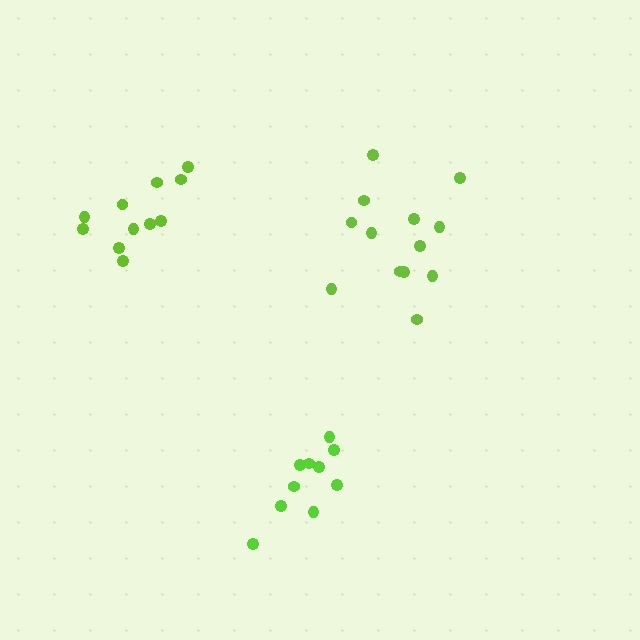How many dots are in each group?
Group 1: 10 dots, Group 2: 13 dots, Group 3: 11 dots (34 total).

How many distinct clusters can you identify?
There are 3 distinct clusters.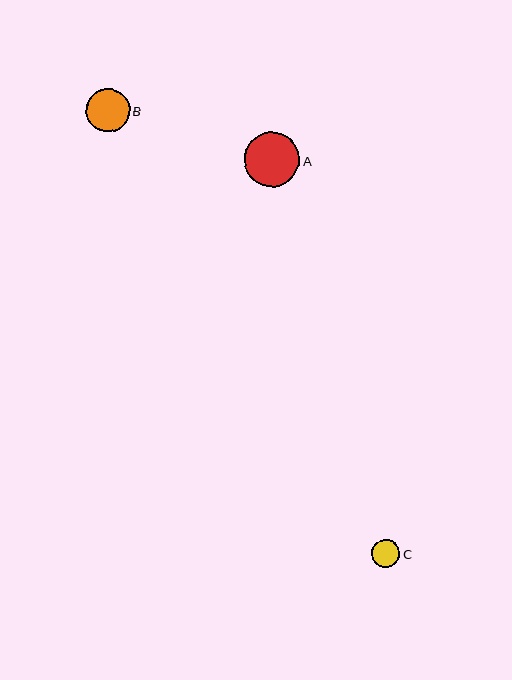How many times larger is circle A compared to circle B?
Circle A is approximately 1.3 times the size of circle B.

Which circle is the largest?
Circle A is the largest with a size of approximately 56 pixels.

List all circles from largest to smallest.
From largest to smallest: A, B, C.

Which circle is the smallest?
Circle C is the smallest with a size of approximately 29 pixels.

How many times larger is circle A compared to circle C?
Circle A is approximately 1.9 times the size of circle C.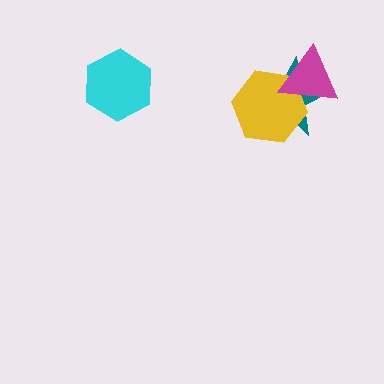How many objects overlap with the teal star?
2 objects overlap with the teal star.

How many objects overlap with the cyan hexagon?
0 objects overlap with the cyan hexagon.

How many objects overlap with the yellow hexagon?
2 objects overlap with the yellow hexagon.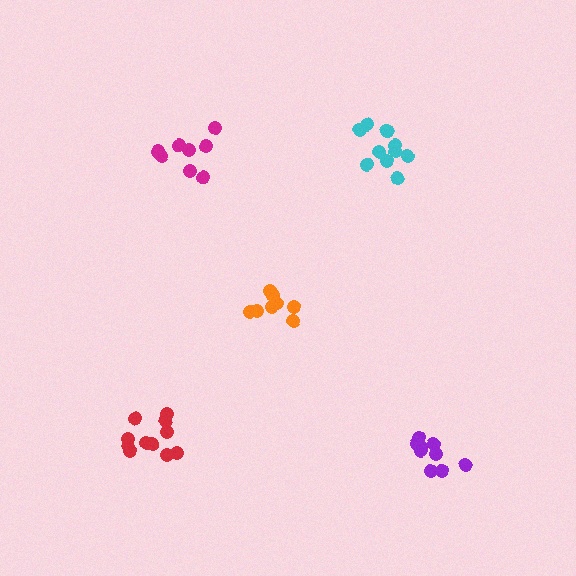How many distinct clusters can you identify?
There are 5 distinct clusters.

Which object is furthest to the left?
The red cluster is leftmost.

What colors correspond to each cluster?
The clusters are colored: purple, cyan, orange, red, magenta.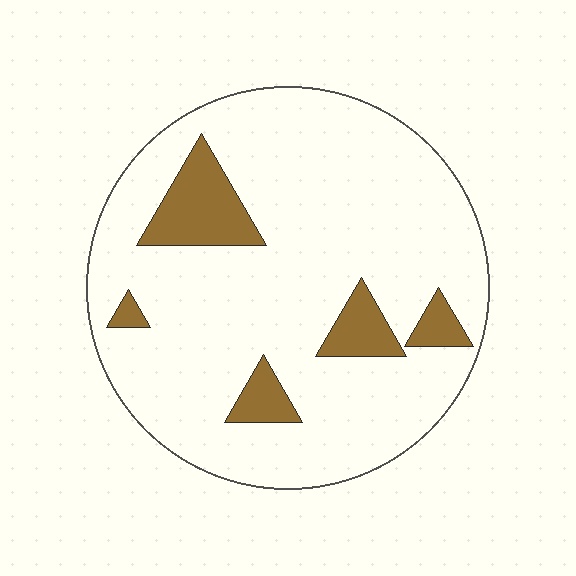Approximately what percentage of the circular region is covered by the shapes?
Approximately 15%.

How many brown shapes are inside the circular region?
5.